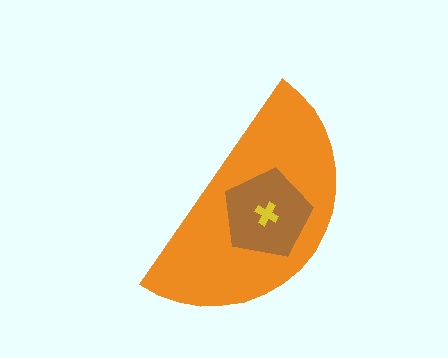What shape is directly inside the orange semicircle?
The brown pentagon.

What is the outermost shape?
The orange semicircle.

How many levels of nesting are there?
3.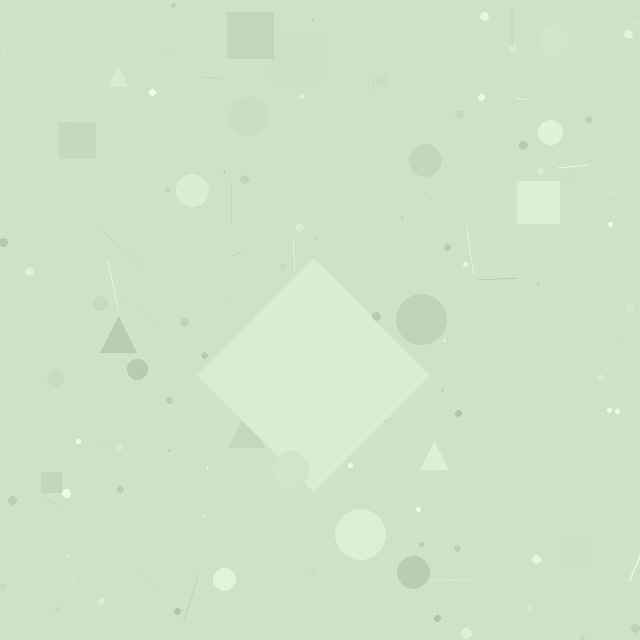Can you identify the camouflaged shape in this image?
The camouflaged shape is a diamond.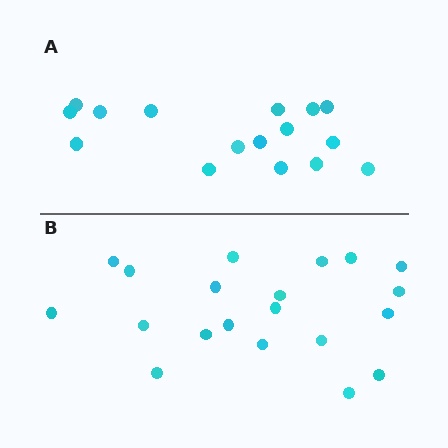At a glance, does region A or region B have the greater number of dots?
Region B (the bottom region) has more dots.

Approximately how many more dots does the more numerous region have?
Region B has about 4 more dots than region A.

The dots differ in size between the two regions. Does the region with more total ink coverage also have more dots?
No. Region A has more total ink coverage because its dots are larger, but region B actually contains more individual dots. Total area can be misleading — the number of items is what matters here.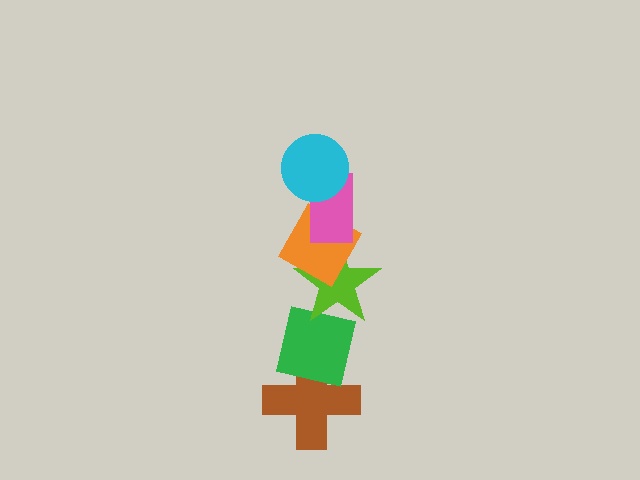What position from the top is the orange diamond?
The orange diamond is 3rd from the top.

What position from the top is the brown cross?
The brown cross is 6th from the top.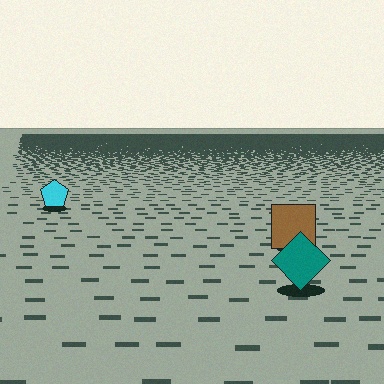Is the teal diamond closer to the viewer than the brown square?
Yes. The teal diamond is closer — you can tell from the texture gradient: the ground texture is coarser near it.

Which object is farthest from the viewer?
The cyan pentagon is farthest from the viewer. It appears smaller and the ground texture around it is denser.